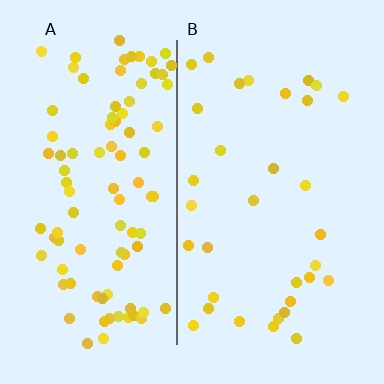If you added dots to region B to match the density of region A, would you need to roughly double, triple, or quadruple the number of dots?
Approximately triple.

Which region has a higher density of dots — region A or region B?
A (the left).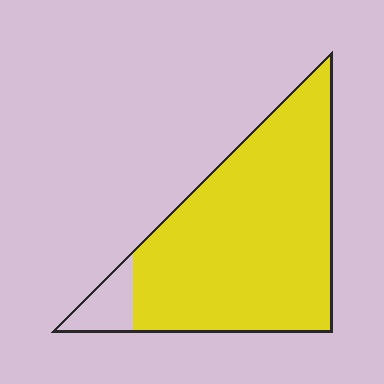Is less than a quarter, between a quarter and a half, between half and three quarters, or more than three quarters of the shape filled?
More than three quarters.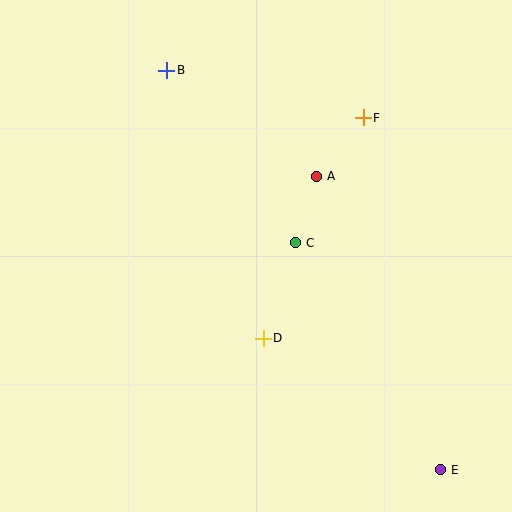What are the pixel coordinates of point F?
Point F is at (363, 118).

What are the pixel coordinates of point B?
Point B is at (167, 70).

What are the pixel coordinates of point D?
Point D is at (263, 338).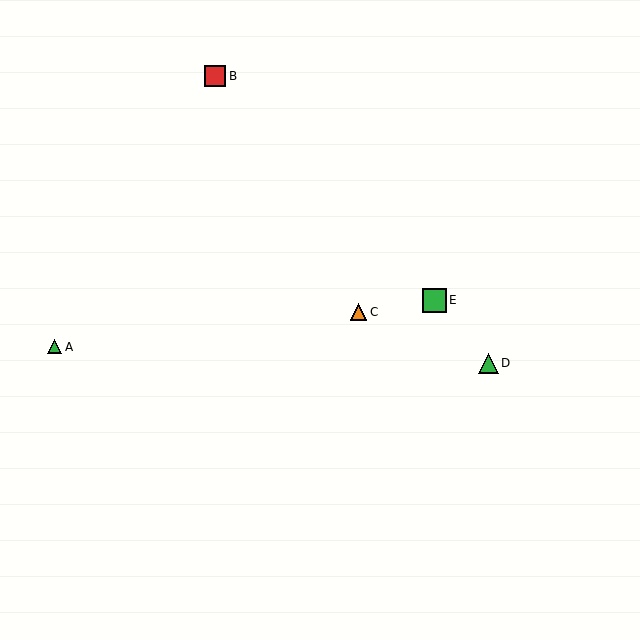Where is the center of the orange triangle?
The center of the orange triangle is at (359, 312).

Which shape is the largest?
The green square (labeled E) is the largest.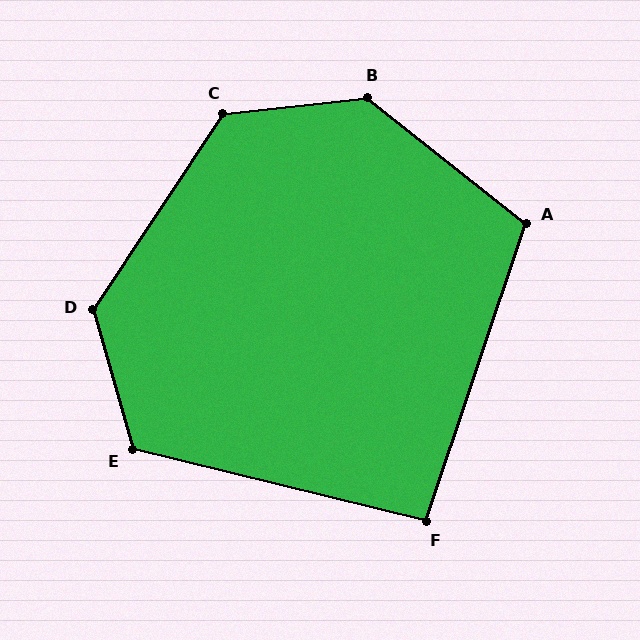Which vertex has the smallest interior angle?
F, at approximately 95 degrees.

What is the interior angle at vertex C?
Approximately 130 degrees (obtuse).